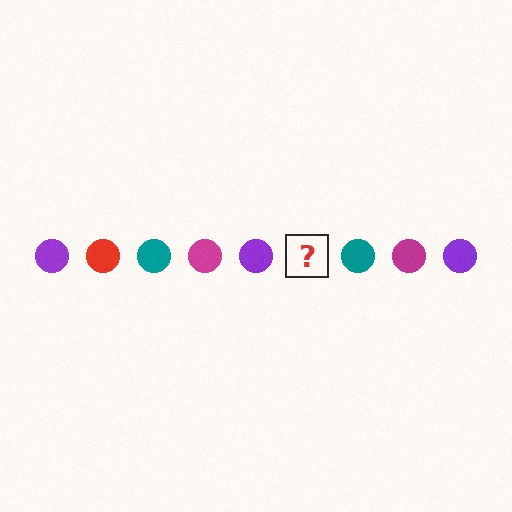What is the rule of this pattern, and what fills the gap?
The rule is that the pattern cycles through purple, red, teal, magenta circles. The gap should be filled with a red circle.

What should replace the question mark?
The question mark should be replaced with a red circle.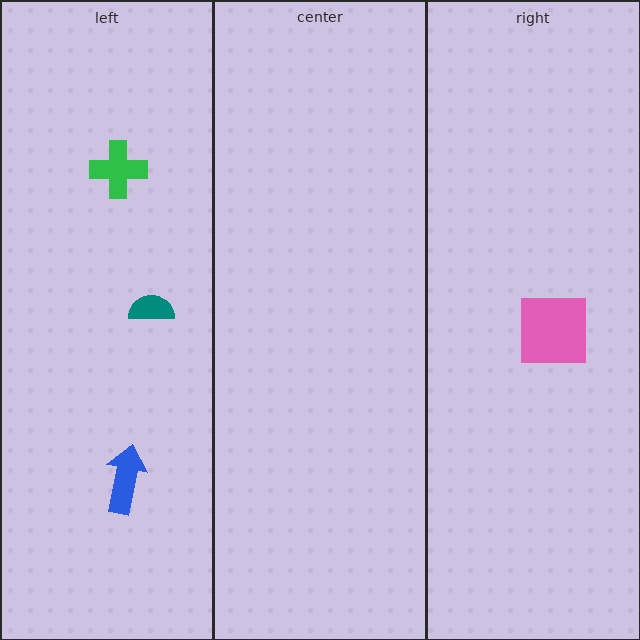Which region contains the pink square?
The right region.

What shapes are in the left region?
The blue arrow, the teal semicircle, the green cross.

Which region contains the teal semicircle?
The left region.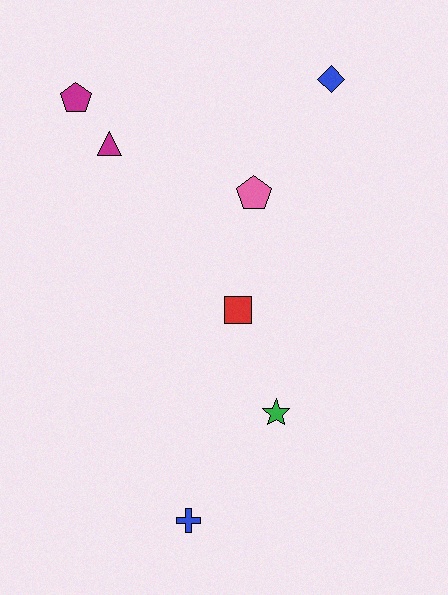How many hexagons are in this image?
There are no hexagons.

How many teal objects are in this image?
There are no teal objects.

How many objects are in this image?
There are 7 objects.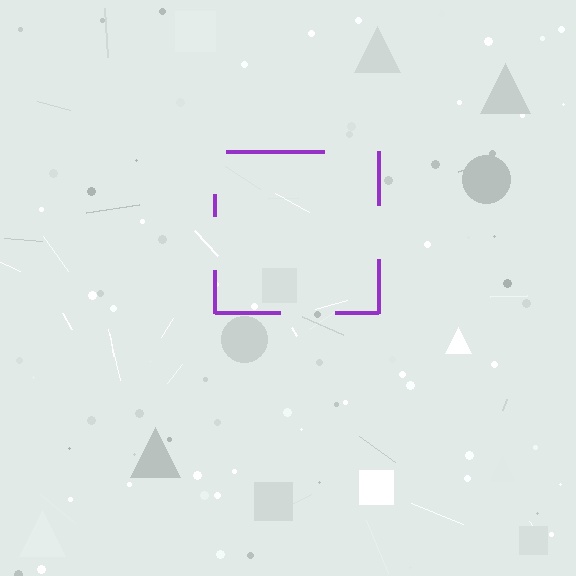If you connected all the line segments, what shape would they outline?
They would outline a square.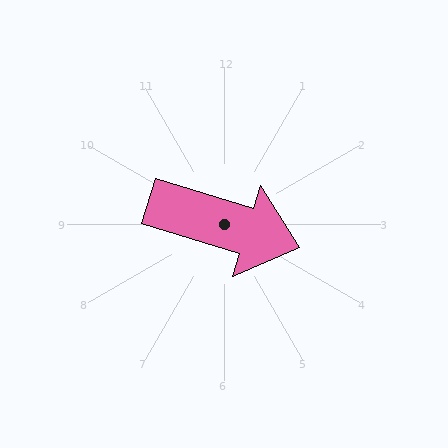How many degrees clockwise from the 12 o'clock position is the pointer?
Approximately 107 degrees.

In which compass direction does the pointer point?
East.